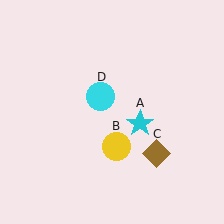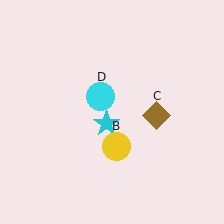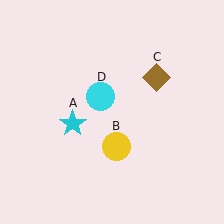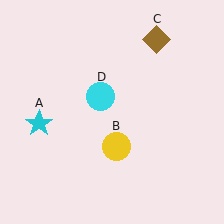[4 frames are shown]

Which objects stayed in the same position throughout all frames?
Yellow circle (object B) and cyan circle (object D) remained stationary.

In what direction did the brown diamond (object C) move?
The brown diamond (object C) moved up.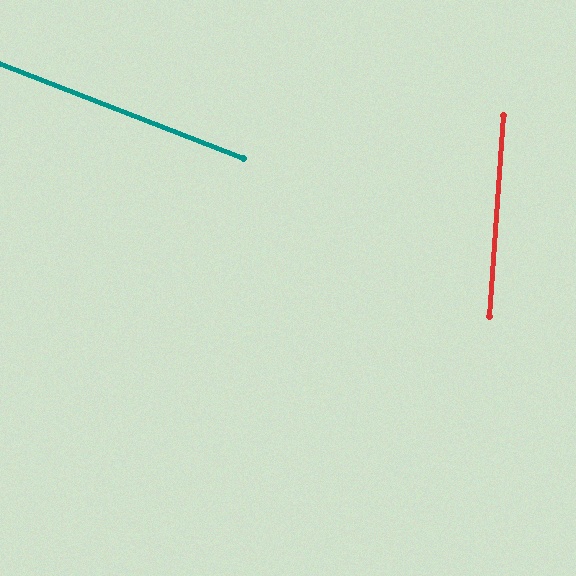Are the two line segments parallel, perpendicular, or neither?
Neither parallel nor perpendicular — they differ by about 73°.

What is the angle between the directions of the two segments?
Approximately 73 degrees.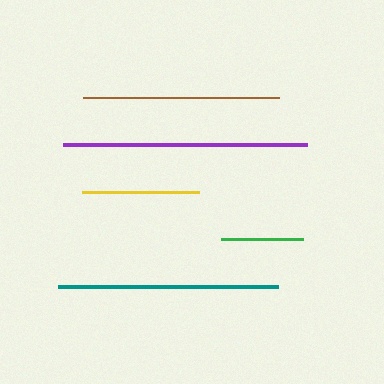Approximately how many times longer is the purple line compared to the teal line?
The purple line is approximately 1.1 times the length of the teal line.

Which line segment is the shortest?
The green line is the shortest at approximately 82 pixels.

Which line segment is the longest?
The purple line is the longest at approximately 243 pixels.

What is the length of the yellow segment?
The yellow segment is approximately 117 pixels long.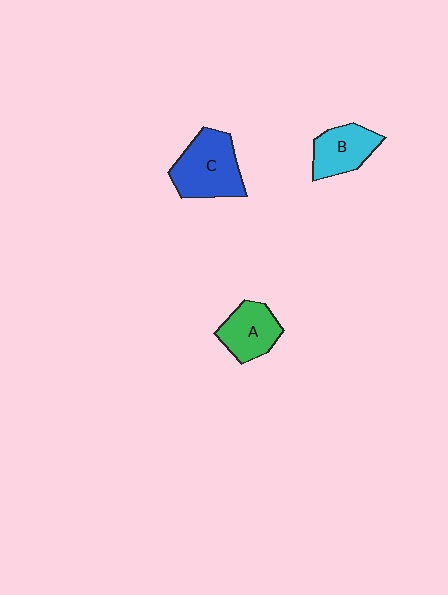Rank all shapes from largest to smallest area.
From largest to smallest: C (blue), B (cyan), A (green).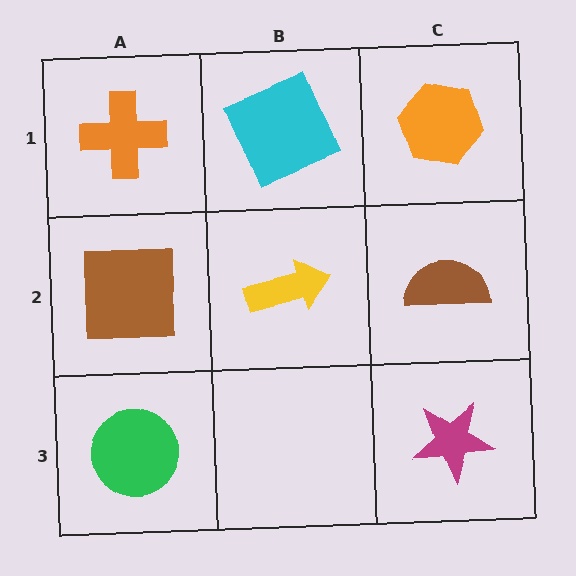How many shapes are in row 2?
3 shapes.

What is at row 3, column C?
A magenta star.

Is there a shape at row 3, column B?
No, that cell is empty.